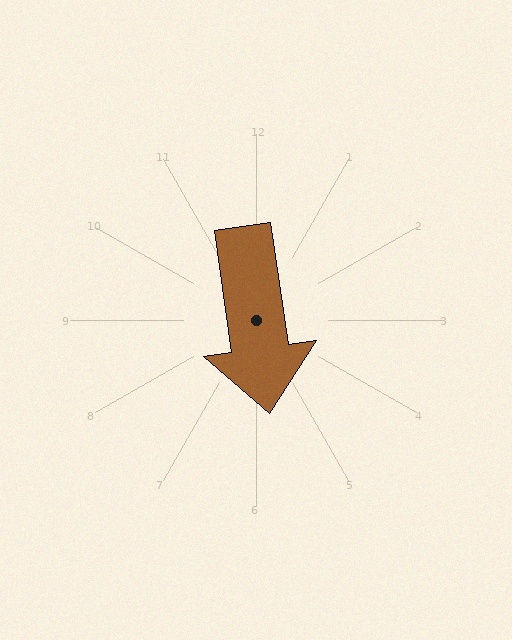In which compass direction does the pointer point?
South.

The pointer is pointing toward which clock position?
Roughly 6 o'clock.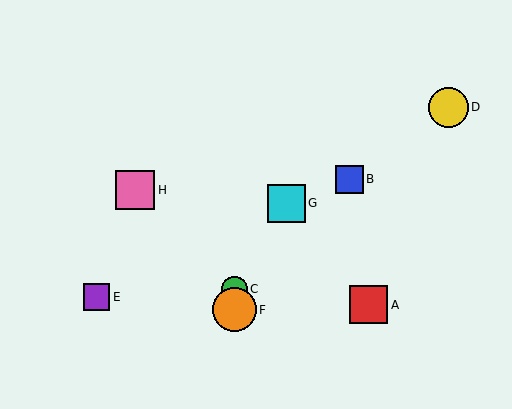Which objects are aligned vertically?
Objects C, F are aligned vertically.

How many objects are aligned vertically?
2 objects (C, F) are aligned vertically.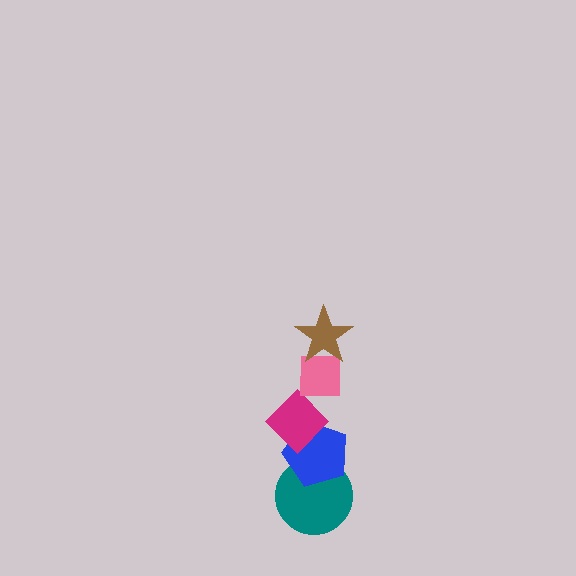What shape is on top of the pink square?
The brown star is on top of the pink square.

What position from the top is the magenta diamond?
The magenta diamond is 3rd from the top.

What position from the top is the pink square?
The pink square is 2nd from the top.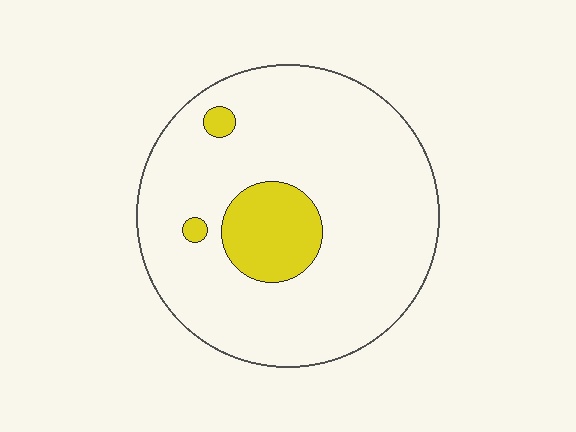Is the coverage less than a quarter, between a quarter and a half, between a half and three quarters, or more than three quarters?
Less than a quarter.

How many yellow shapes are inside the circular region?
3.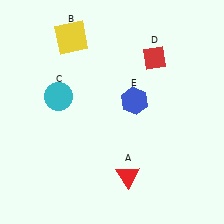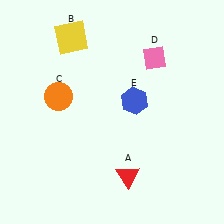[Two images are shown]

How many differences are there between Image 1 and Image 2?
There are 2 differences between the two images.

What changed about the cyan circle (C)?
In Image 1, C is cyan. In Image 2, it changed to orange.